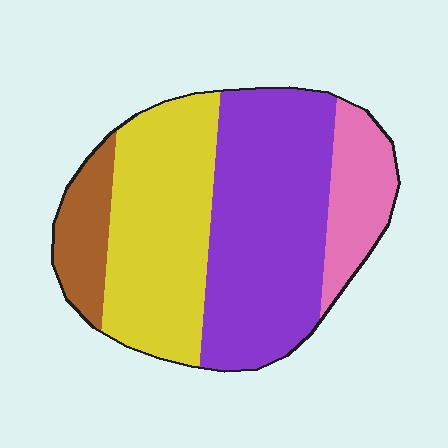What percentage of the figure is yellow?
Yellow takes up about one third (1/3) of the figure.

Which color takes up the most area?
Purple, at roughly 40%.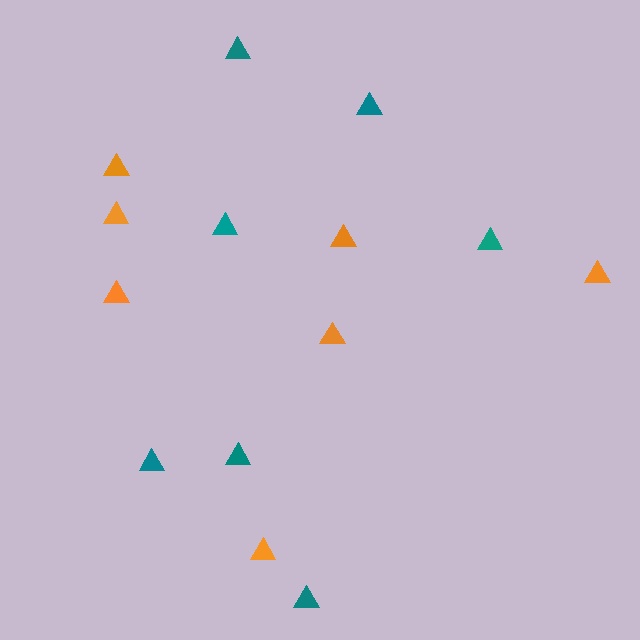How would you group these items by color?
There are 2 groups: one group of teal triangles (7) and one group of orange triangles (7).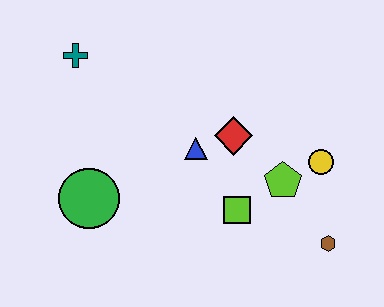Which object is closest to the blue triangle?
The red diamond is closest to the blue triangle.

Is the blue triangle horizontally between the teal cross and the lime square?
Yes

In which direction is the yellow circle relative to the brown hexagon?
The yellow circle is above the brown hexagon.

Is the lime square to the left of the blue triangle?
No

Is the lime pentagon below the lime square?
No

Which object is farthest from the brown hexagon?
The teal cross is farthest from the brown hexagon.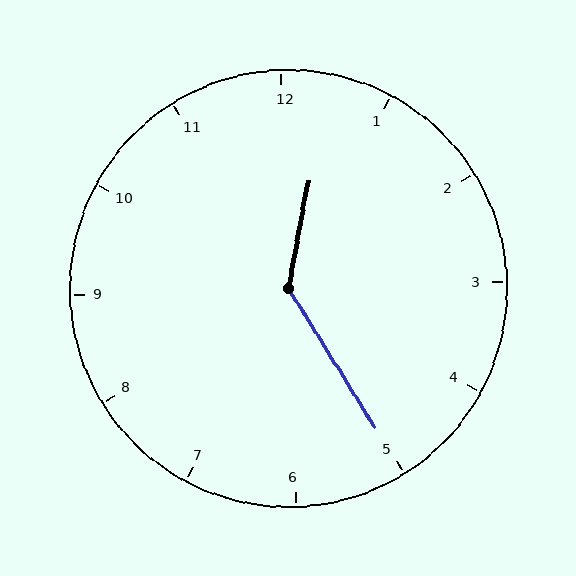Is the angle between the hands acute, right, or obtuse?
It is obtuse.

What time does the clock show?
12:25.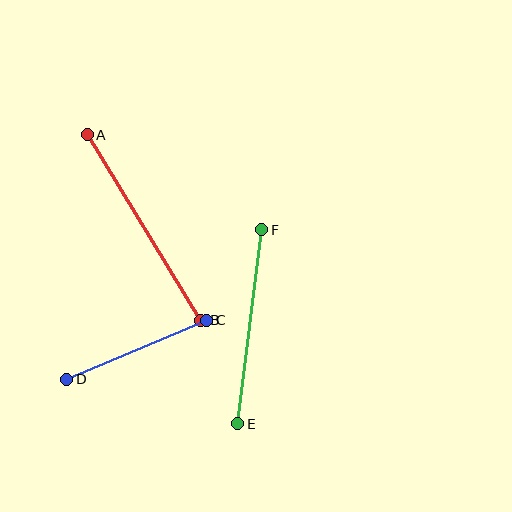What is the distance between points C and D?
The distance is approximately 152 pixels.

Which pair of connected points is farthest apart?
Points A and B are farthest apart.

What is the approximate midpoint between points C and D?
The midpoint is at approximately (137, 350) pixels.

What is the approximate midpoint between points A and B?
The midpoint is at approximately (144, 227) pixels.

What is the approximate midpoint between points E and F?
The midpoint is at approximately (250, 327) pixels.